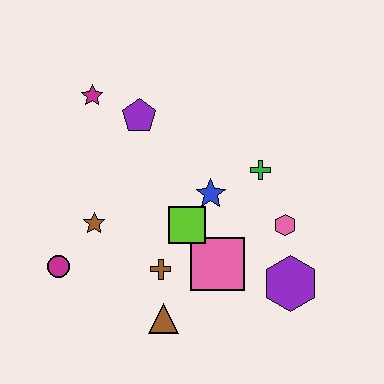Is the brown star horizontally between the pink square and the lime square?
No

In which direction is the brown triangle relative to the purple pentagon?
The brown triangle is below the purple pentagon.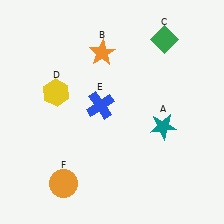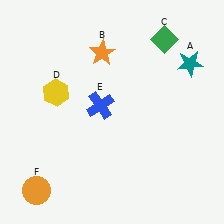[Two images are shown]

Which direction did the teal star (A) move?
The teal star (A) moved up.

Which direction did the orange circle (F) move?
The orange circle (F) moved left.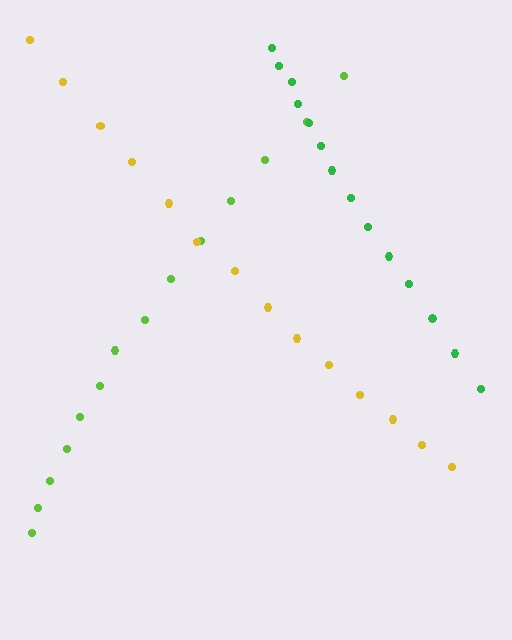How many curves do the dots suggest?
There are 3 distinct paths.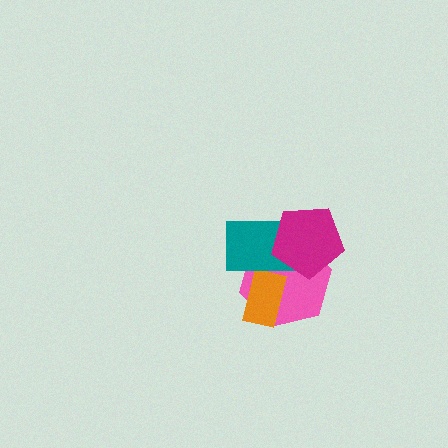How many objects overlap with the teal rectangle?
3 objects overlap with the teal rectangle.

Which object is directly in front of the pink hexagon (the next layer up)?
The orange rectangle is directly in front of the pink hexagon.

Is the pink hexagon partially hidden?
Yes, it is partially covered by another shape.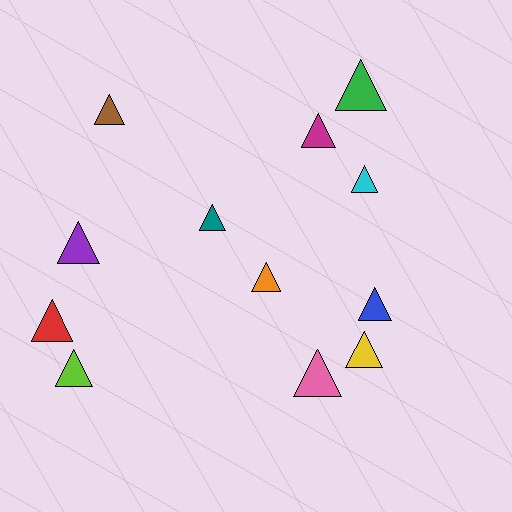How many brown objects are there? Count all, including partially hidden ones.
There is 1 brown object.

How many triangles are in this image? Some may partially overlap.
There are 12 triangles.